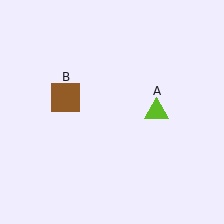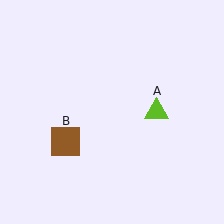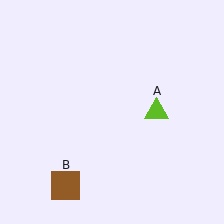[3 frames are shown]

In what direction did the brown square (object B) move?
The brown square (object B) moved down.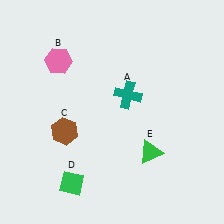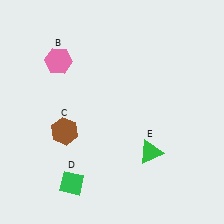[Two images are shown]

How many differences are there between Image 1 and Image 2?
There is 1 difference between the two images.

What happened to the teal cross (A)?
The teal cross (A) was removed in Image 2. It was in the top-right area of Image 1.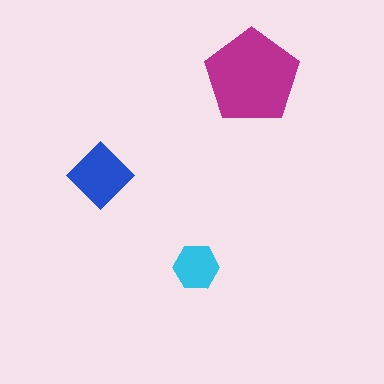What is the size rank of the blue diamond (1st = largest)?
2nd.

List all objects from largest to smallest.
The magenta pentagon, the blue diamond, the cyan hexagon.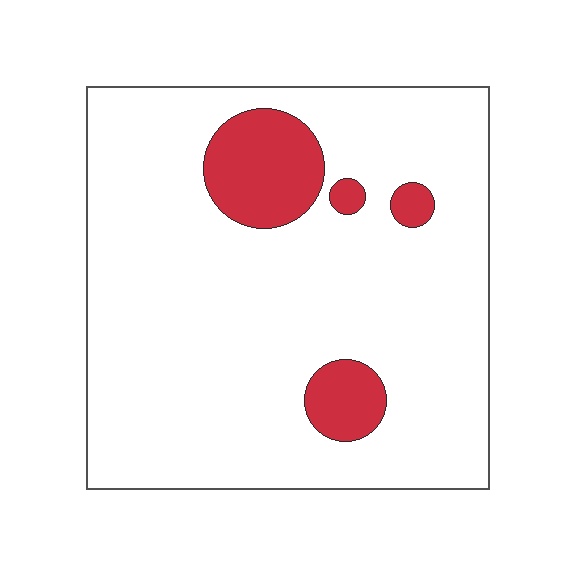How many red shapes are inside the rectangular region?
4.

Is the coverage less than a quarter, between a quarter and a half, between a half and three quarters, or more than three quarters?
Less than a quarter.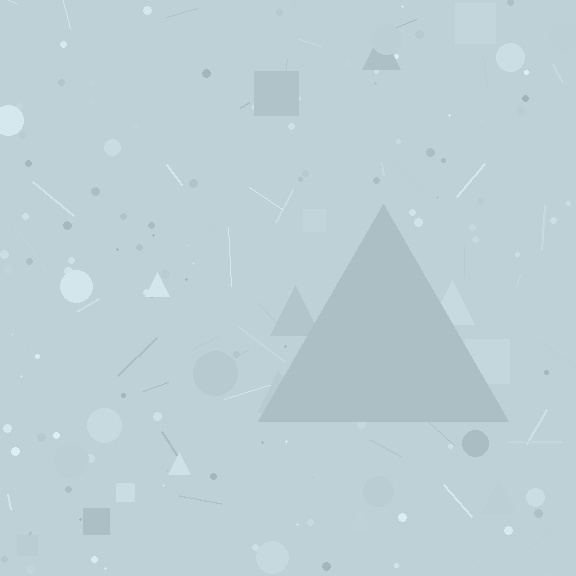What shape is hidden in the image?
A triangle is hidden in the image.